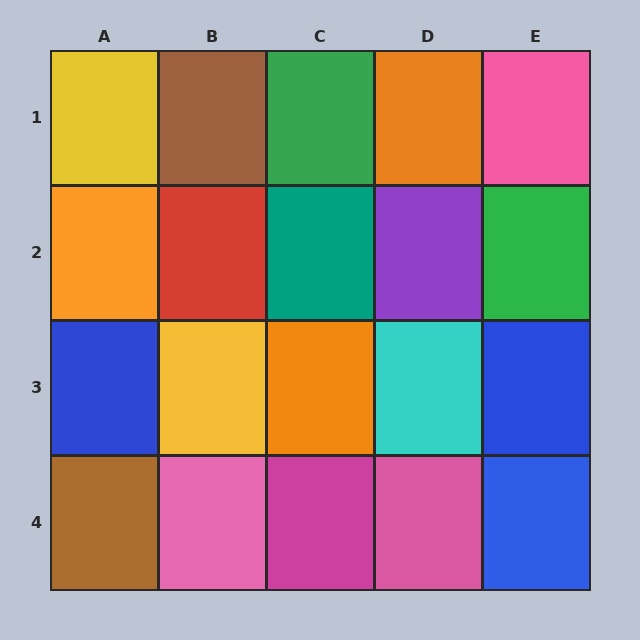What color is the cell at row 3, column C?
Orange.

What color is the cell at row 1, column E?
Pink.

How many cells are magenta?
1 cell is magenta.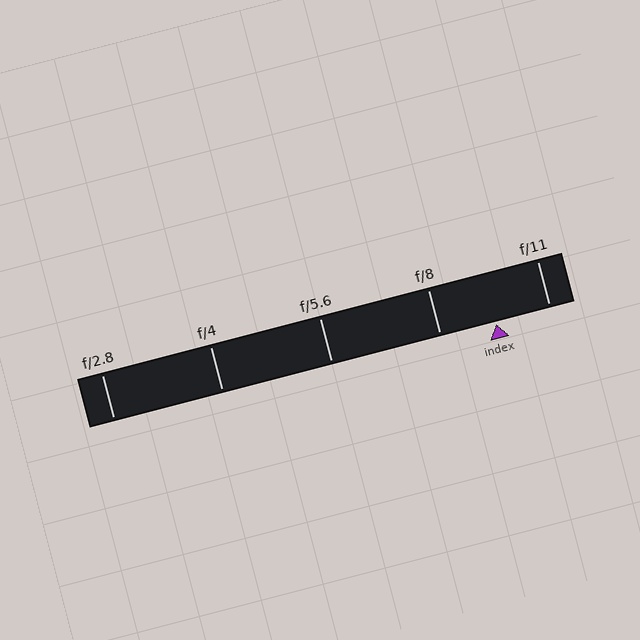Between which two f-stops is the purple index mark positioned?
The index mark is between f/8 and f/11.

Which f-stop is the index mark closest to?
The index mark is closest to f/11.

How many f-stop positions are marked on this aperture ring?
There are 5 f-stop positions marked.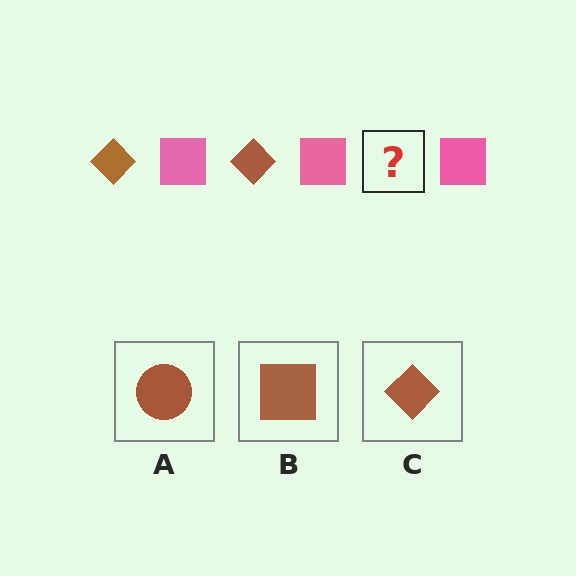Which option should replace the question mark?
Option C.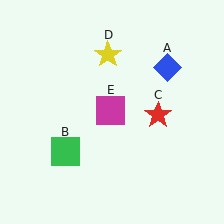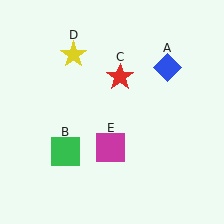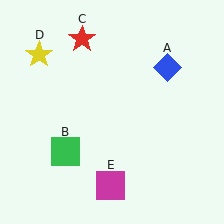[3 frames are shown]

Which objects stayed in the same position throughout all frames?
Blue diamond (object A) and green square (object B) remained stationary.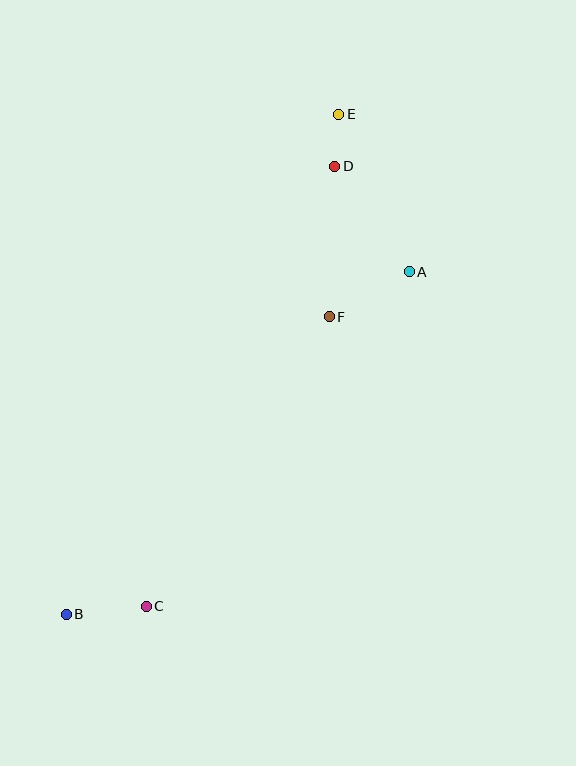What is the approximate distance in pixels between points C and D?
The distance between C and D is approximately 479 pixels.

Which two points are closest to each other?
Points D and E are closest to each other.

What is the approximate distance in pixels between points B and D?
The distance between B and D is approximately 522 pixels.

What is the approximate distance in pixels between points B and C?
The distance between B and C is approximately 80 pixels.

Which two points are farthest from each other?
Points B and E are farthest from each other.